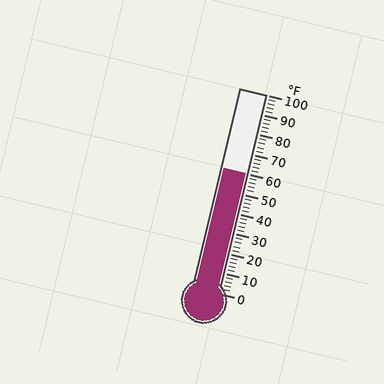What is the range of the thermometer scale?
The thermometer scale ranges from 0°F to 100°F.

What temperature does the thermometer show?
The thermometer shows approximately 60°F.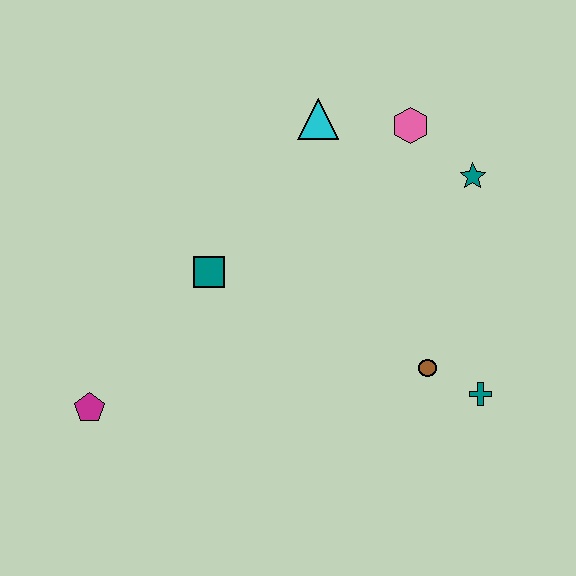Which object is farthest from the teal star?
The magenta pentagon is farthest from the teal star.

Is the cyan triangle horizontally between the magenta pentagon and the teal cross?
Yes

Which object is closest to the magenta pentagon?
The teal square is closest to the magenta pentagon.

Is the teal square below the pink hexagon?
Yes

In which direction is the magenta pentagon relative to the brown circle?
The magenta pentagon is to the left of the brown circle.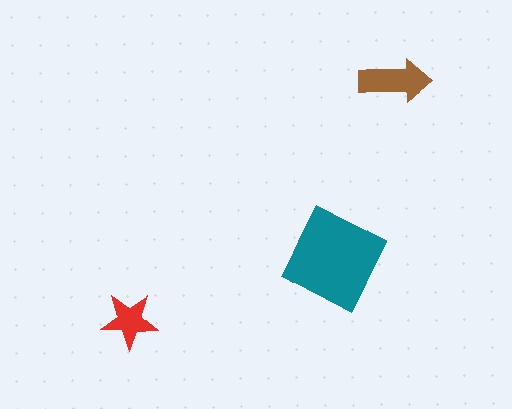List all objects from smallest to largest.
The red star, the brown arrow, the teal diamond.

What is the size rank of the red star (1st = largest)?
3rd.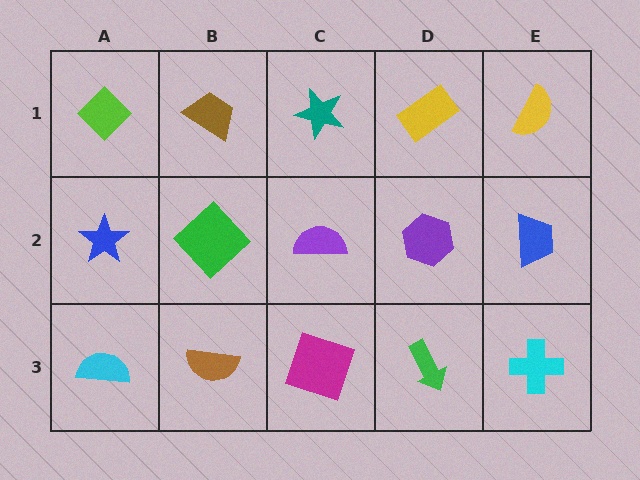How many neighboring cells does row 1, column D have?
3.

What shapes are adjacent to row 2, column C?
A teal star (row 1, column C), a magenta square (row 3, column C), a green diamond (row 2, column B), a purple hexagon (row 2, column D).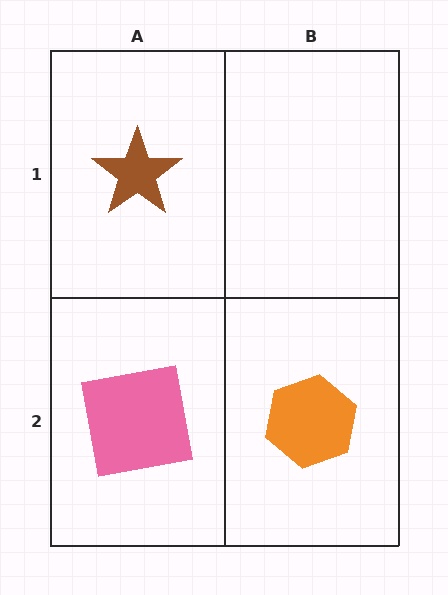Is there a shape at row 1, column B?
No, that cell is empty.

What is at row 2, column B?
An orange hexagon.